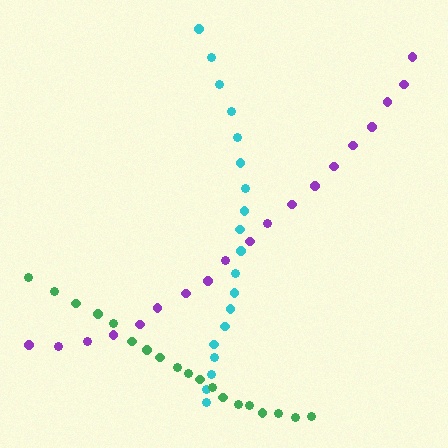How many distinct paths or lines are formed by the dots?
There are 3 distinct paths.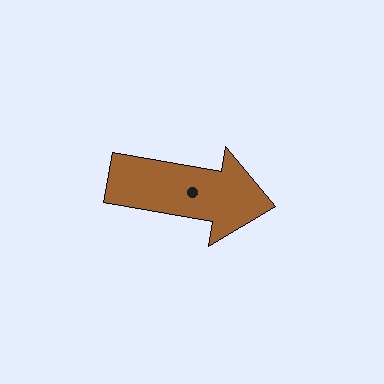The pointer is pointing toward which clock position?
Roughly 3 o'clock.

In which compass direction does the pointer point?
East.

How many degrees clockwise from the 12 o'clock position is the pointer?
Approximately 100 degrees.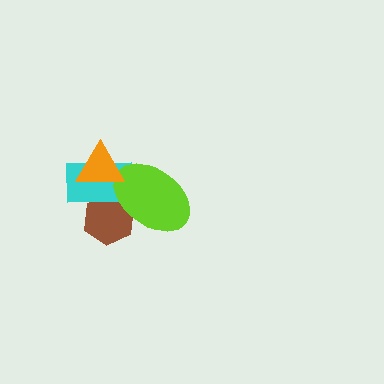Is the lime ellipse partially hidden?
Yes, it is partially covered by another shape.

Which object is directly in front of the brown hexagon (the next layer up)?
The cyan rectangle is directly in front of the brown hexagon.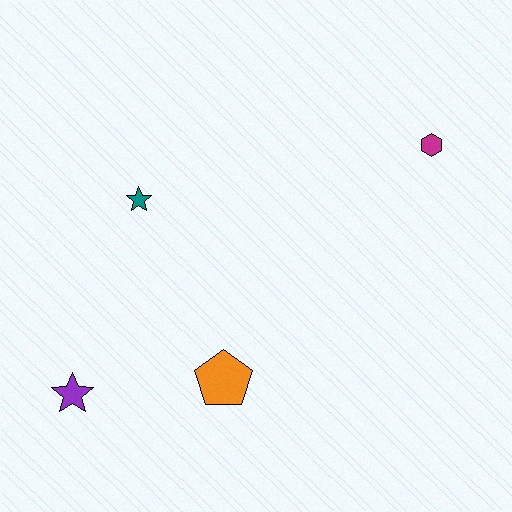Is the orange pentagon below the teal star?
Yes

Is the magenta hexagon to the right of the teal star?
Yes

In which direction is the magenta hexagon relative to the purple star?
The magenta hexagon is to the right of the purple star.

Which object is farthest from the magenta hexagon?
The purple star is farthest from the magenta hexagon.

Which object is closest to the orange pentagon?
The purple star is closest to the orange pentagon.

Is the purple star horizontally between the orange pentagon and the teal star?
No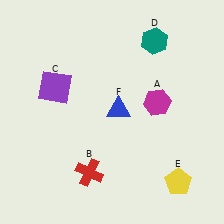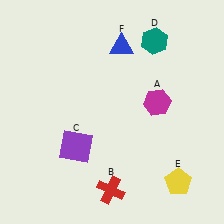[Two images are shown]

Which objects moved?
The objects that moved are: the red cross (B), the purple square (C), the blue triangle (F).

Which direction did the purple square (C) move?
The purple square (C) moved down.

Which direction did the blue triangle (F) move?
The blue triangle (F) moved up.